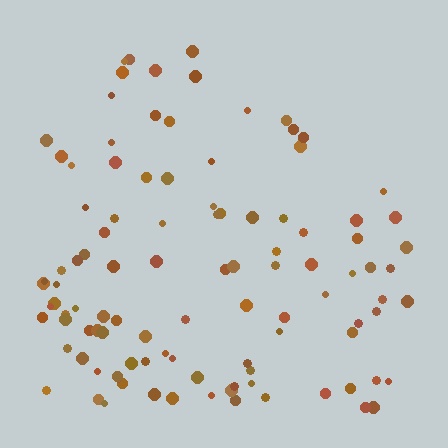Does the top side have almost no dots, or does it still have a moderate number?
Still a moderate number, just noticeably fewer than the bottom.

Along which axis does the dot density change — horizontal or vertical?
Vertical.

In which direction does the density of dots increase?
From top to bottom, with the bottom side densest.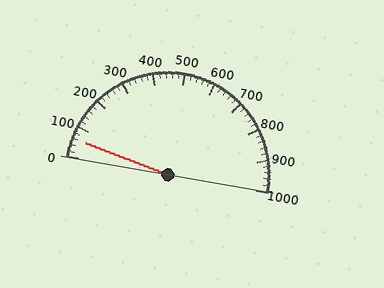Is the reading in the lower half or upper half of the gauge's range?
The reading is in the lower half of the range (0 to 1000).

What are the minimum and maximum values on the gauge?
The gauge ranges from 0 to 1000.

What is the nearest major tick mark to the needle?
The nearest major tick mark is 100.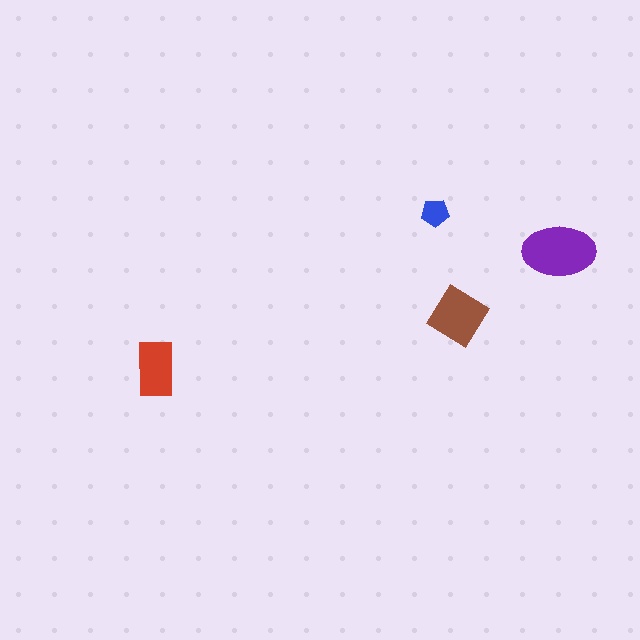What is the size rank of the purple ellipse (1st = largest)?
1st.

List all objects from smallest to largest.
The blue pentagon, the red rectangle, the brown diamond, the purple ellipse.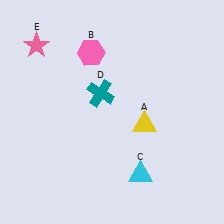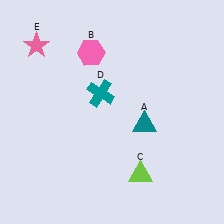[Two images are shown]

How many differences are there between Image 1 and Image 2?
There are 2 differences between the two images.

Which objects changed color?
A changed from yellow to teal. C changed from cyan to lime.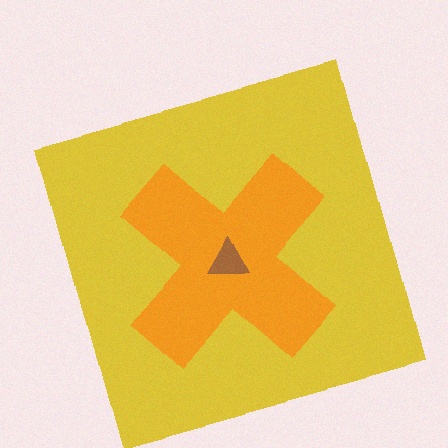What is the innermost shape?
The brown triangle.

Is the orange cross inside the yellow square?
Yes.